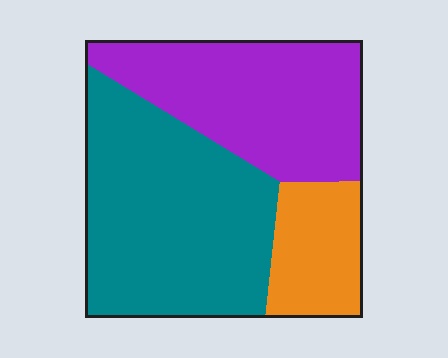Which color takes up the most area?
Teal, at roughly 50%.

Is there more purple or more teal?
Teal.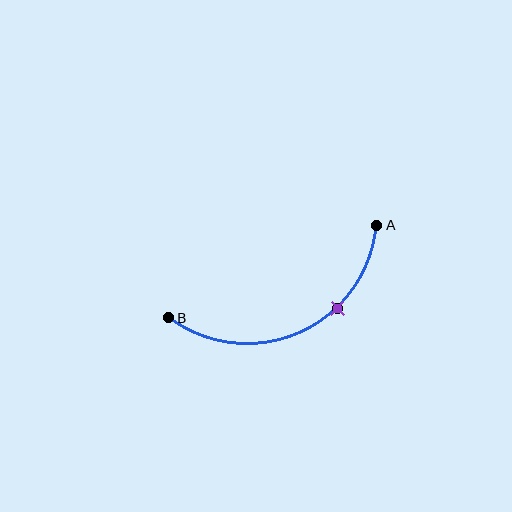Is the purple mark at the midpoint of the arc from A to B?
No. The purple mark lies on the arc but is closer to endpoint A. The arc midpoint would be at the point on the curve equidistant along the arc from both A and B.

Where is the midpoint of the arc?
The arc midpoint is the point on the curve farthest from the straight line joining A and B. It sits below that line.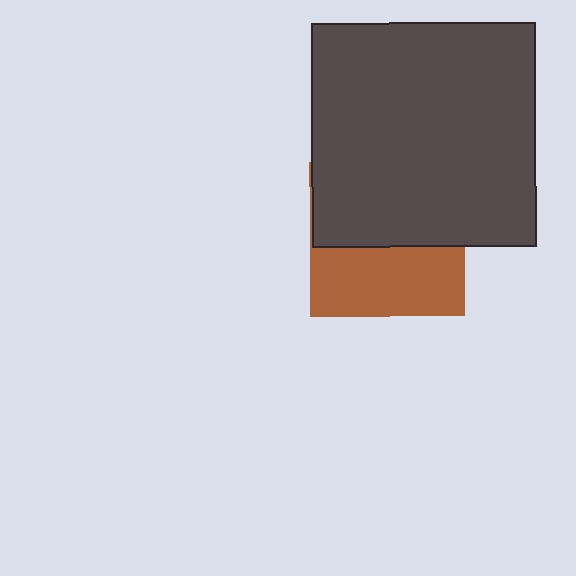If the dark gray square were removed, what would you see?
You would see the complete brown square.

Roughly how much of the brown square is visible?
About half of it is visible (roughly 46%).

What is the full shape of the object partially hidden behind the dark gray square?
The partially hidden object is a brown square.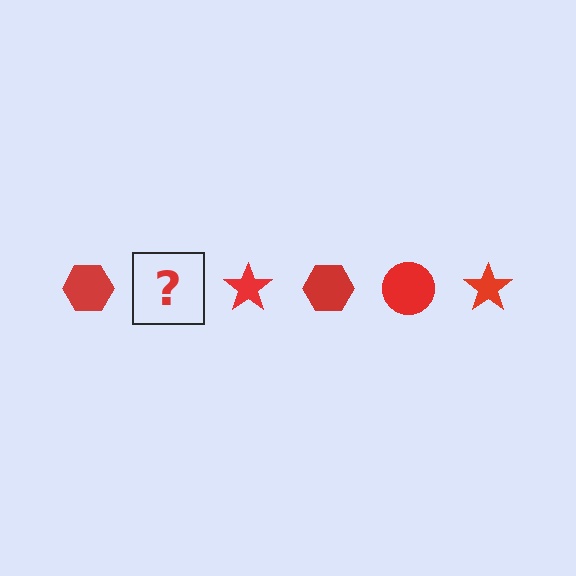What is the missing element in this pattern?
The missing element is a red circle.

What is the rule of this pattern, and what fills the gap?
The rule is that the pattern cycles through hexagon, circle, star shapes in red. The gap should be filled with a red circle.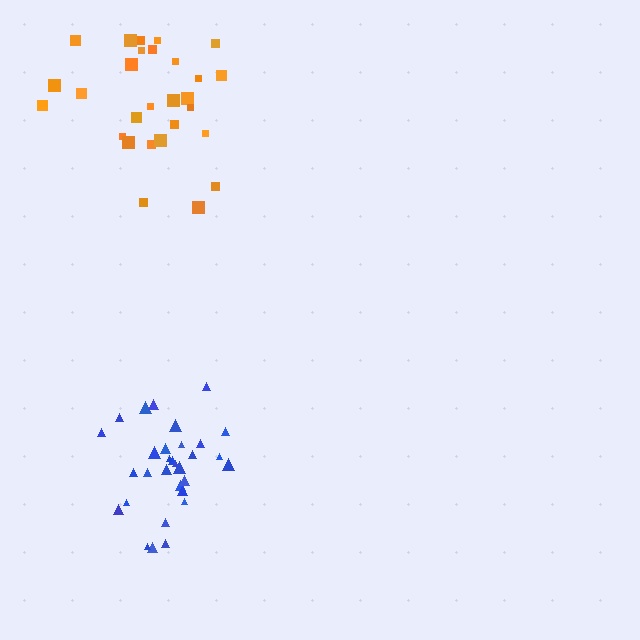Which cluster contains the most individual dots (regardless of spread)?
Blue (31).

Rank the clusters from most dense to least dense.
blue, orange.